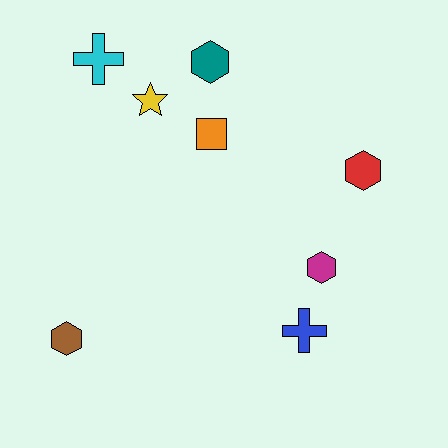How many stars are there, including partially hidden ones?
There is 1 star.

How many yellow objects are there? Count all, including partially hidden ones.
There is 1 yellow object.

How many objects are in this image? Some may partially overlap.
There are 8 objects.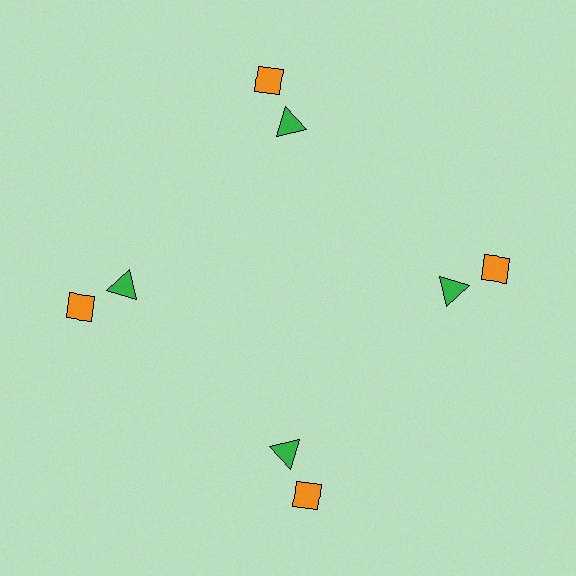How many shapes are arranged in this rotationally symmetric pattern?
There are 8 shapes, arranged in 4 groups of 2.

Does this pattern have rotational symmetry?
Yes, this pattern has 4-fold rotational symmetry. It looks the same after rotating 90 degrees around the center.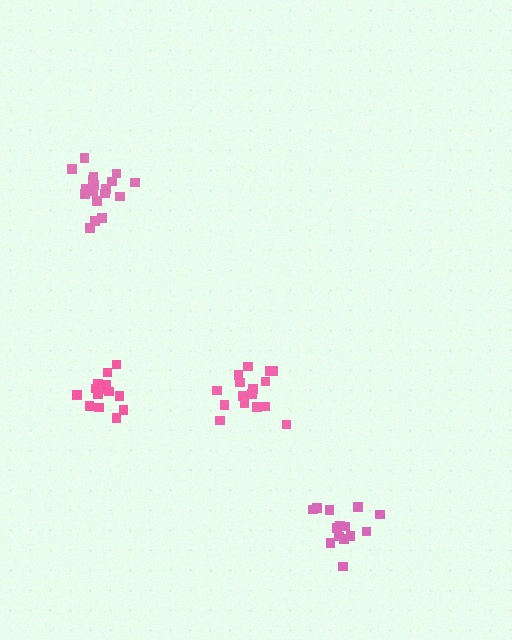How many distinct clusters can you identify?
There are 4 distinct clusters.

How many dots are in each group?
Group 1: 15 dots, Group 2: 15 dots, Group 3: 16 dots, Group 4: 19 dots (65 total).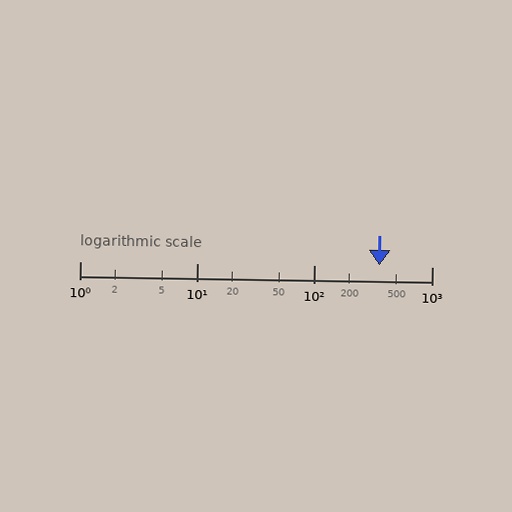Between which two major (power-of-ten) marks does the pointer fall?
The pointer is between 100 and 1000.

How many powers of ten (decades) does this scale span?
The scale spans 3 decades, from 1 to 1000.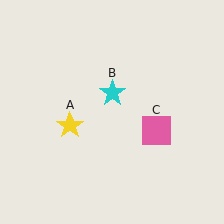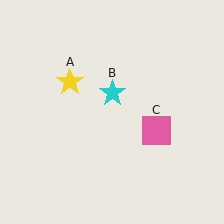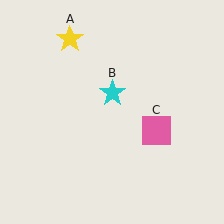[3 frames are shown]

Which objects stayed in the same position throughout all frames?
Cyan star (object B) and pink square (object C) remained stationary.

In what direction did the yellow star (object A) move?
The yellow star (object A) moved up.